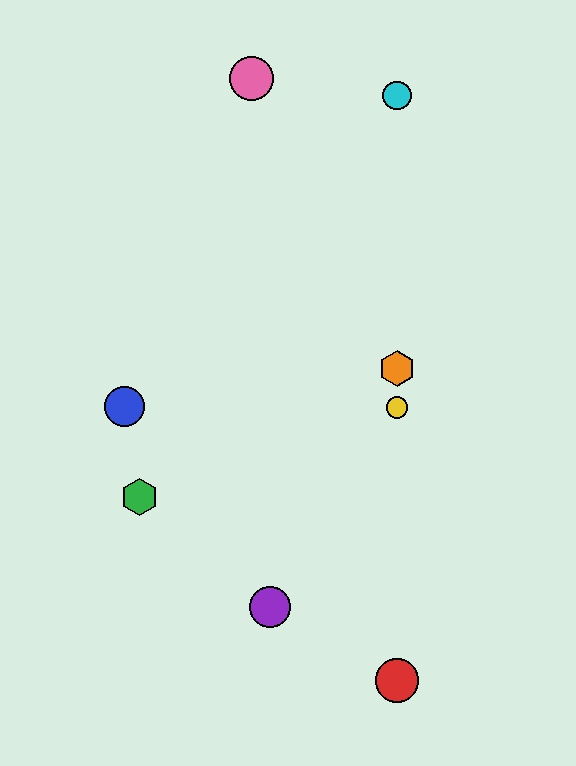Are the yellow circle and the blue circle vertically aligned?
No, the yellow circle is at x≈397 and the blue circle is at x≈125.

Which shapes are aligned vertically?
The red circle, the yellow circle, the orange hexagon, the cyan circle are aligned vertically.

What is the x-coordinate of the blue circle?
The blue circle is at x≈125.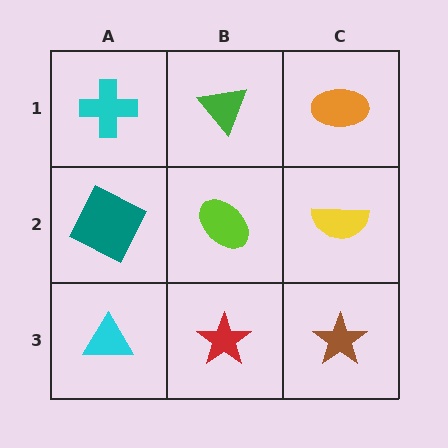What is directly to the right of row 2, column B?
A yellow semicircle.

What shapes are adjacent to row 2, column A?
A cyan cross (row 1, column A), a cyan triangle (row 3, column A), a lime ellipse (row 2, column B).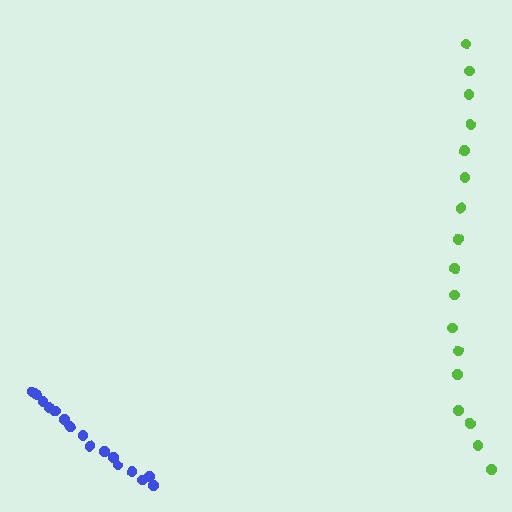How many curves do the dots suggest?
There are 2 distinct paths.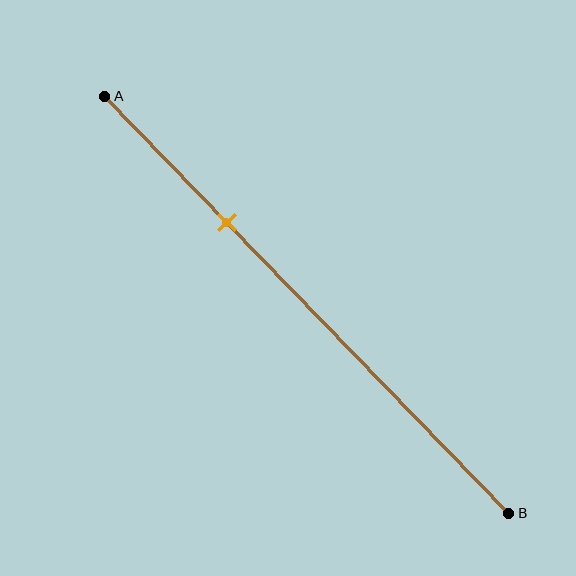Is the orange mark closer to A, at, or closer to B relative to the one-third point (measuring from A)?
The orange mark is closer to point A than the one-third point of segment AB.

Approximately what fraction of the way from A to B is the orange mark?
The orange mark is approximately 30% of the way from A to B.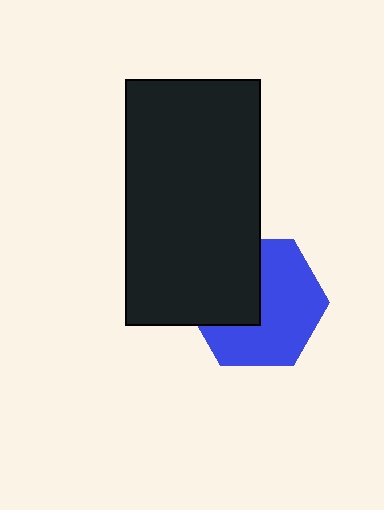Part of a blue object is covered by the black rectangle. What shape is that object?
It is a hexagon.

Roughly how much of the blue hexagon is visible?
About half of it is visible (roughly 61%).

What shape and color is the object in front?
The object in front is a black rectangle.